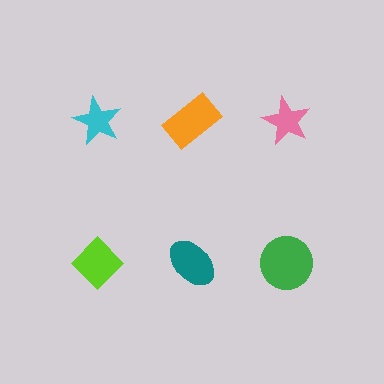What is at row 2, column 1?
A lime diamond.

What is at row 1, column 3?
A pink star.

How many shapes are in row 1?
3 shapes.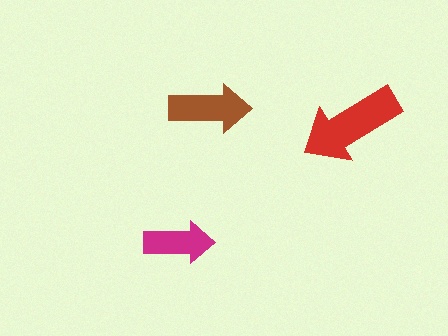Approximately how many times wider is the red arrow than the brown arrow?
About 1.5 times wider.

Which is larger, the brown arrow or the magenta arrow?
The brown one.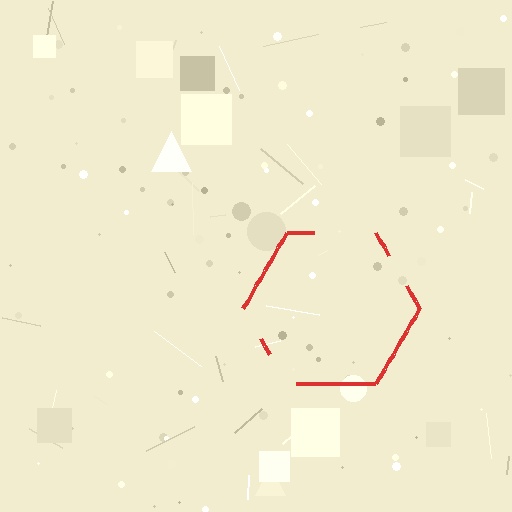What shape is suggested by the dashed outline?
The dashed outline suggests a hexagon.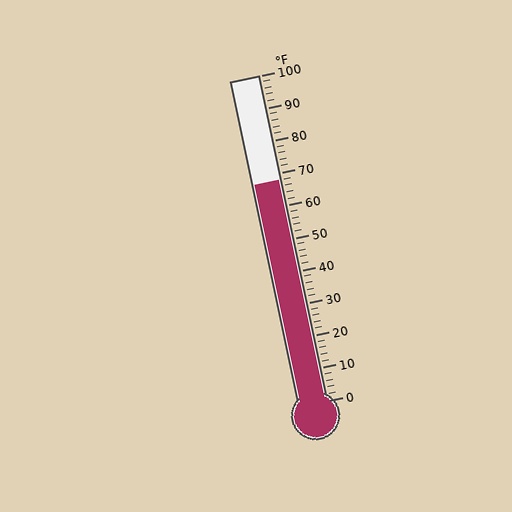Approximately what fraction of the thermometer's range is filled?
The thermometer is filled to approximately 70% of its range.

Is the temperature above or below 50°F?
The temperature is above 50°F.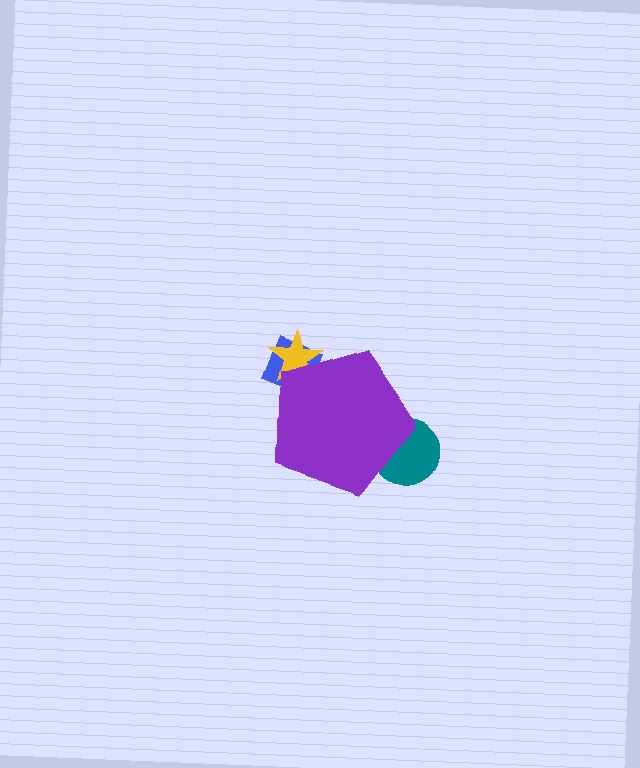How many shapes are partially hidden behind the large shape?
3 shapes are partially hidden.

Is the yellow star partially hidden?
Yes, the yellow star is partially hidden behind the purple pentagon.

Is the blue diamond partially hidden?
Yes, the blue diamond is partially hidden behind the purple pentagon.